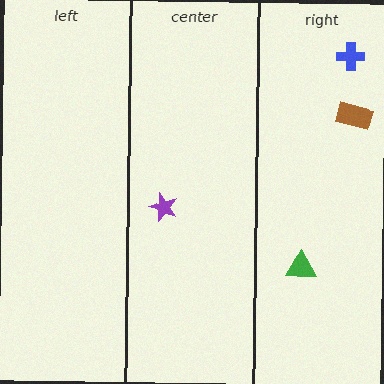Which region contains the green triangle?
The right region.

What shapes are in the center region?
The purple star.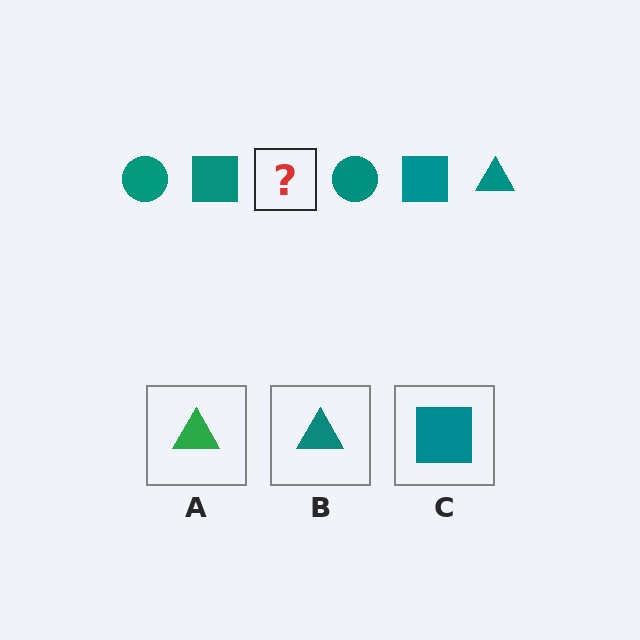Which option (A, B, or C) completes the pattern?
B.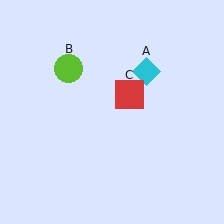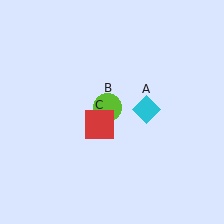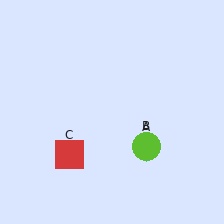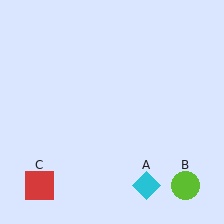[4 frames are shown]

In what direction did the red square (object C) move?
The red square (object C) moved down and to the left.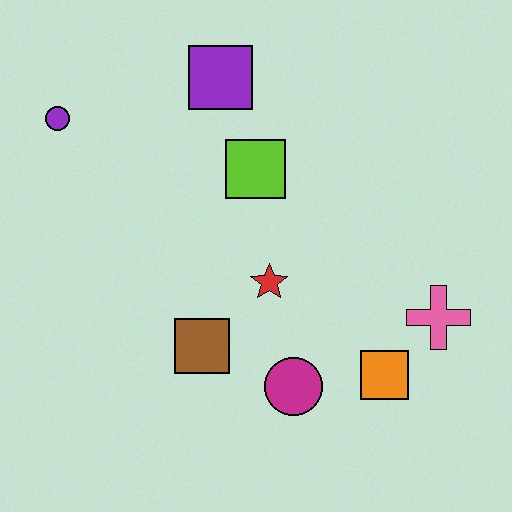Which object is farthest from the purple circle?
The pink cross is farthest from the purple circle.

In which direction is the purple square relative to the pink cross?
The purple square is above the pink cross.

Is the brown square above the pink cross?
No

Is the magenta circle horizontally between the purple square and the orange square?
Yes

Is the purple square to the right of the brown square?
Yes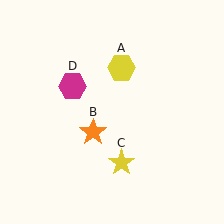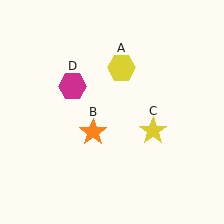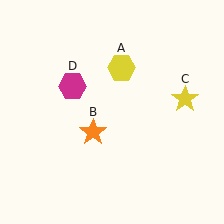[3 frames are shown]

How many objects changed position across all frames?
1 object changed position: yellow star (object C).